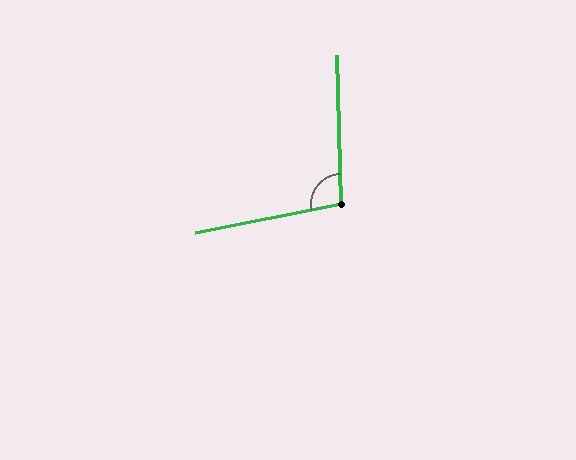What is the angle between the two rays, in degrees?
Approximately 99 degrees.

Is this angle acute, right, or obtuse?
It is obtuse.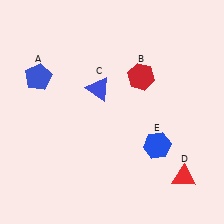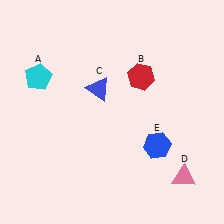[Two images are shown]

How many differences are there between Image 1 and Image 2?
There are 2 differences between the two images.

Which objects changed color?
A changed from blue to cyan. D changed from red to pink.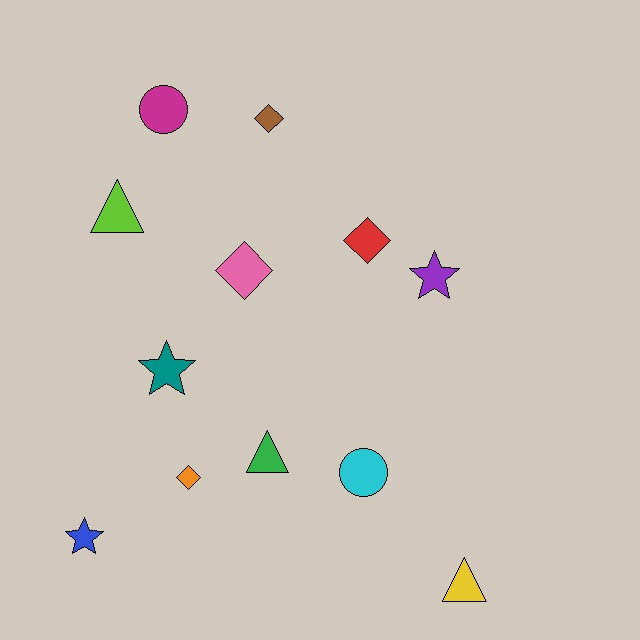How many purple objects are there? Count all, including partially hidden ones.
There is 1 purple object.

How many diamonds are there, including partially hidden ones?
There are 4 diamonds.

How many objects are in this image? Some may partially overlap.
There are 12 objects.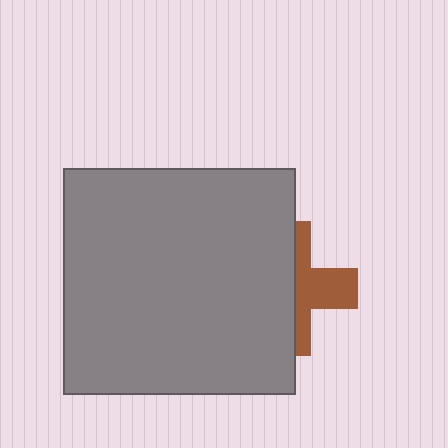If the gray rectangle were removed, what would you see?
You would see the complete brown cross.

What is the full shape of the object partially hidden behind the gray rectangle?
The partially hidden object is a brown cross.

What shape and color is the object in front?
The object in front is a gray rectangle.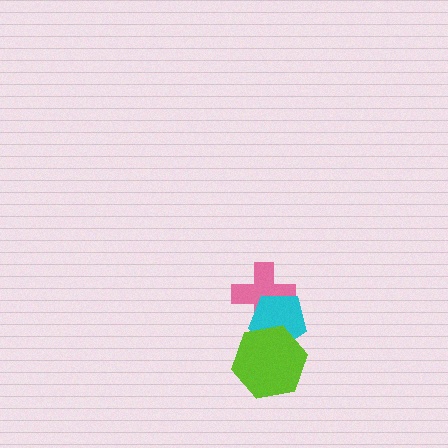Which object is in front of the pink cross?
The cyan pentagon is in front of the pink cross.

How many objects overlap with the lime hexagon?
1 object overlaps with the lime hexagon.